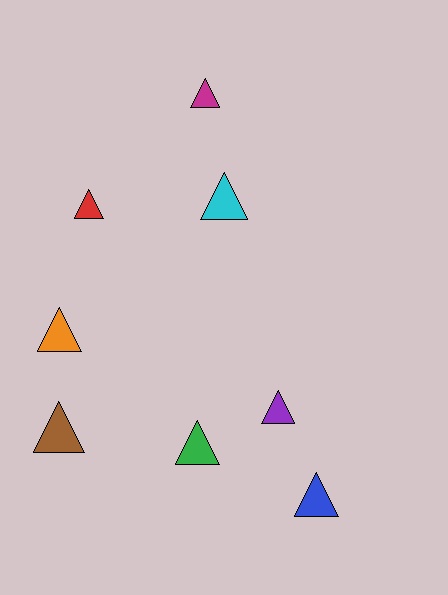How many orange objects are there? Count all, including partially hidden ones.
There is 1 orange object.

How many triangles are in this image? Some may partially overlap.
There are 8 triangles.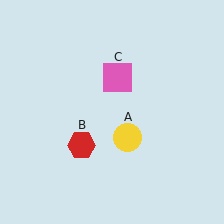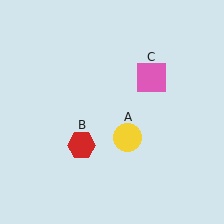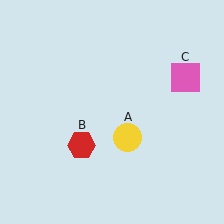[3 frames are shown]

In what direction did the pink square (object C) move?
The pink square (object C) moved right.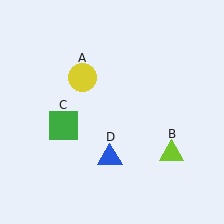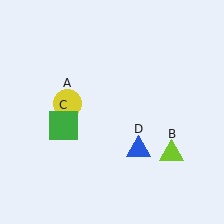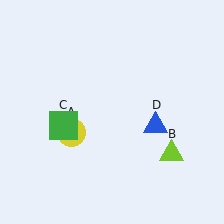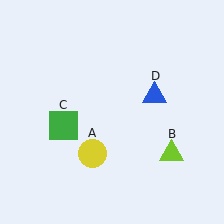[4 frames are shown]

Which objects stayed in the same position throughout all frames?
Lime triangle (object B) and green square (object C) remained stationary.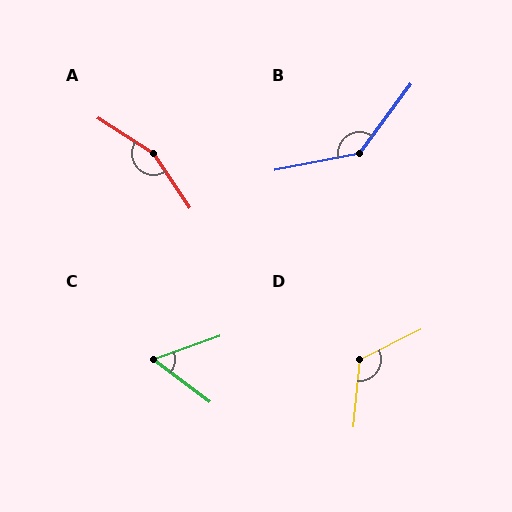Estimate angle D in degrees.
Approximately 122 degrees.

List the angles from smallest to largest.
C (56°), D (122°), B (137°), A (157°).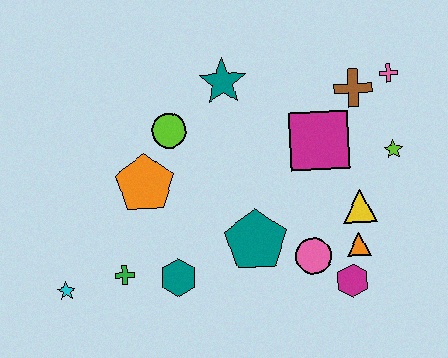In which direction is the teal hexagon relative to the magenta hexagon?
The teal hexagon is to the left of the magenta hexagon.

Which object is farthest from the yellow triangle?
The cyan star is farthest from the yellow triangle.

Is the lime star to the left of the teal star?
No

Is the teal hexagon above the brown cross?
No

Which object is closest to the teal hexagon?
The green cross is closest to the teal hexagon.